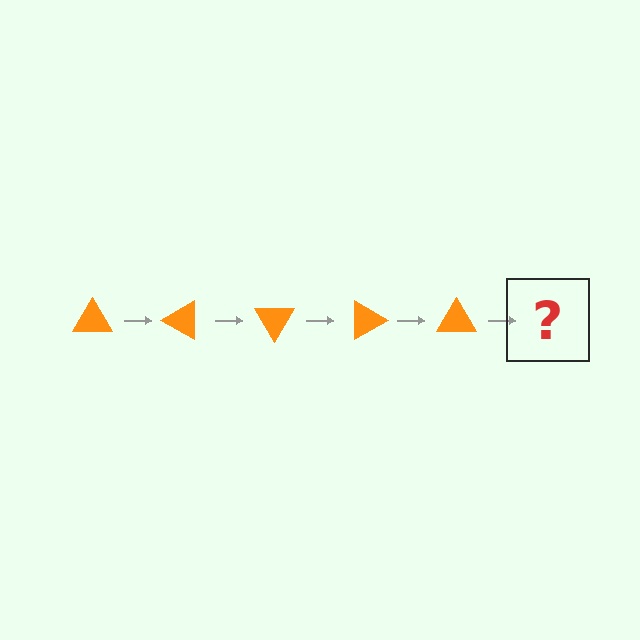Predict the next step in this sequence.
The next step is an orange triangle rotated 150 degrees.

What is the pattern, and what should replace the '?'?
The pattern is that the triangle rotates 30 degrees each step. The '?' should be an orange triangle rotated 150 degrees.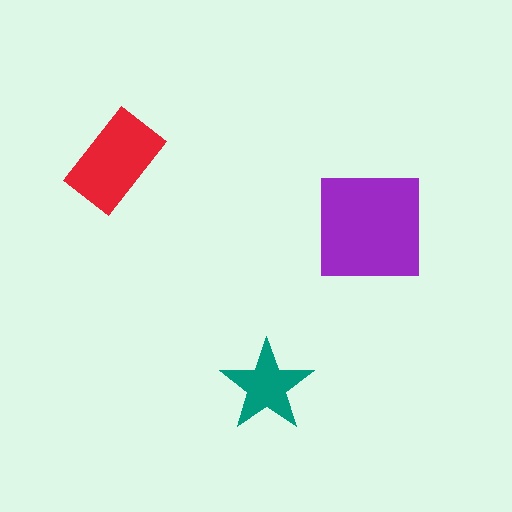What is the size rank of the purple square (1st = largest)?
1st.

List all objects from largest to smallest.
The purple square, the red rectangle, the teal star.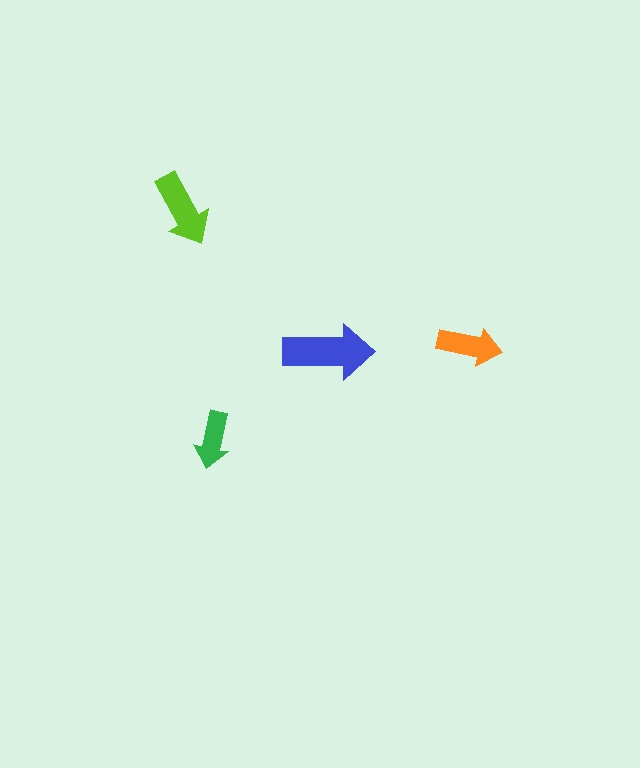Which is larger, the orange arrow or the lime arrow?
The lime one.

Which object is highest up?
The lime arrow is topmost.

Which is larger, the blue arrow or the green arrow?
The blue one.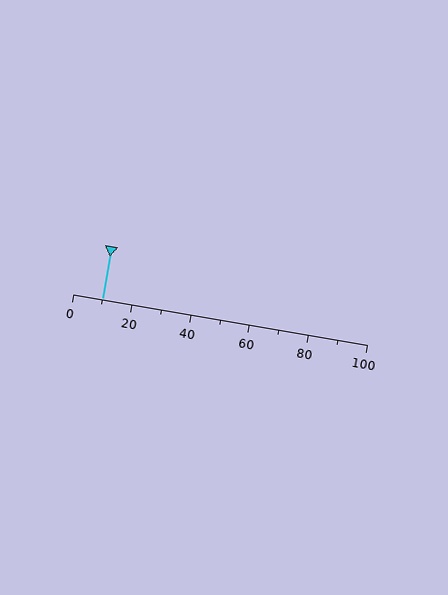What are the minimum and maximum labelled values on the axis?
The axis runs from 0 to 100.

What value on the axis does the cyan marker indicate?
The marker indicates approximately 10.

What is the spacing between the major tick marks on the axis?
The major ticks are spaced 20 apart.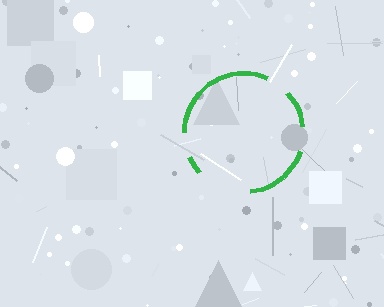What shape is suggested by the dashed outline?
The dashed outline suggests a circle.